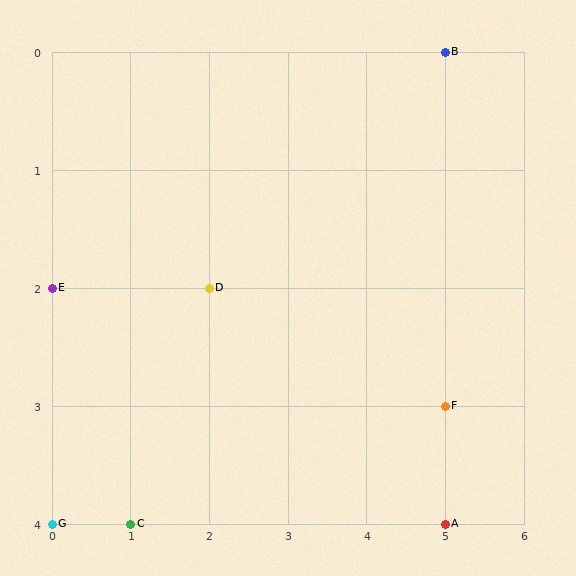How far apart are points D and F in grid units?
Points D and F are 3 columns and 1 row apart (about 3.2 grid units diagonally).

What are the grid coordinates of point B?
Point B is at grid coordinates (5, 0).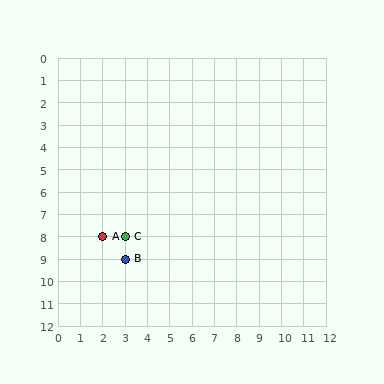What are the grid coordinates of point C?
Point C is at grid coordinates (3, 8).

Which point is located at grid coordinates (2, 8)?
Point A is at (2, 8).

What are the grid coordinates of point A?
Point A is at grid coordinates (2, 8).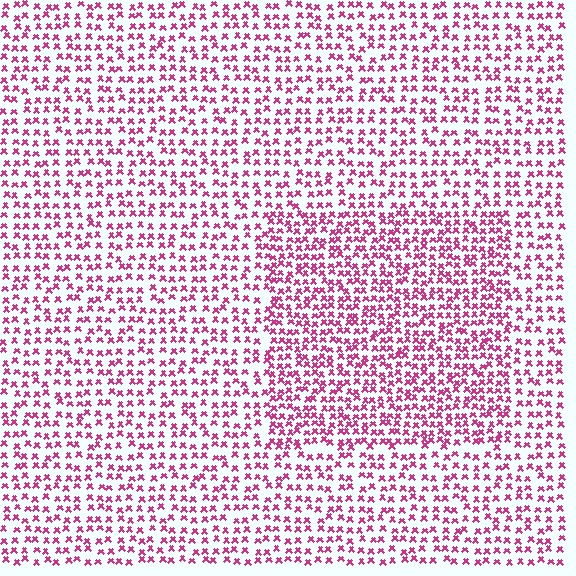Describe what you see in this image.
The image contains small magenta elements arranged at two different densities. A rectangle-shaped region is visible where the elements are more densely packed than the surrounding area.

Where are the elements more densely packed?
The elements are more densely packed inside the rectangle boundary.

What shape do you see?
I see a rectangle.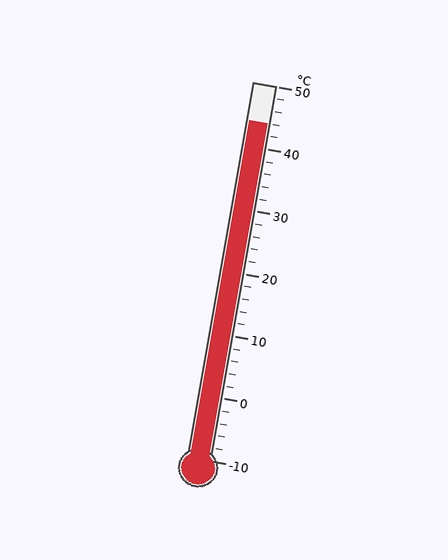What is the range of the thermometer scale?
The thermometer scale ranges from -10°C to 50°C.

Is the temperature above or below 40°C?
The temperature is above 40°C.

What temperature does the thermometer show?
The thermometer shows approximately 44°C.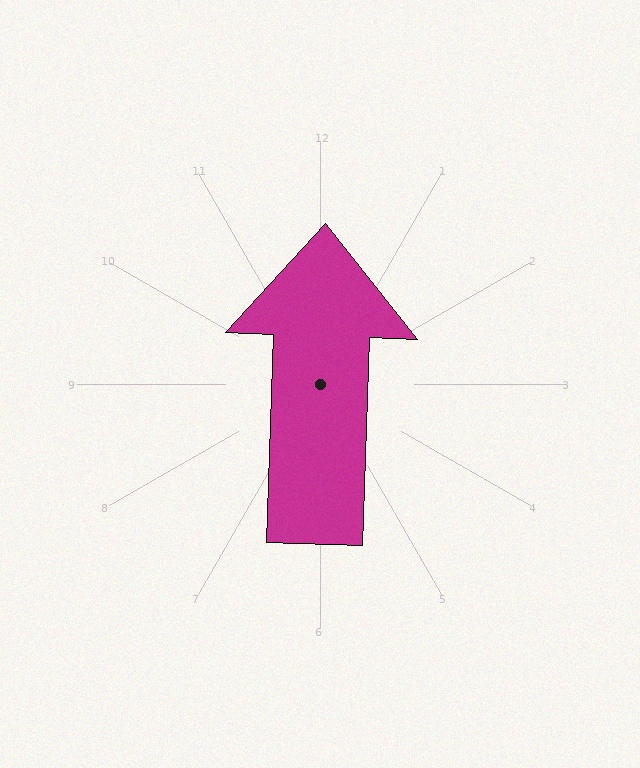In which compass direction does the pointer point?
North.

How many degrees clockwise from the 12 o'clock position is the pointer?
Approximately 2 degrees.